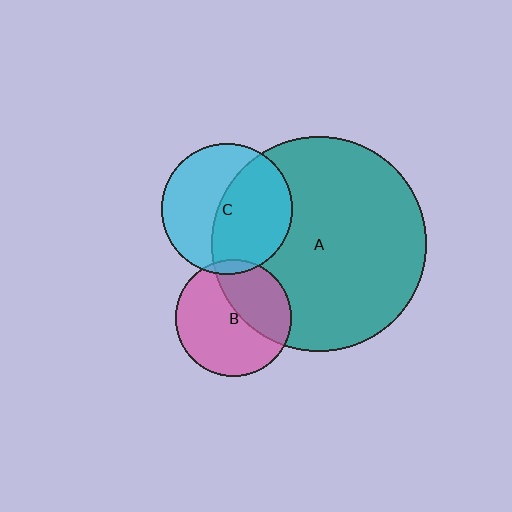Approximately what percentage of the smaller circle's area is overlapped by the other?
Approximately 50%.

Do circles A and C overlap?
Yes.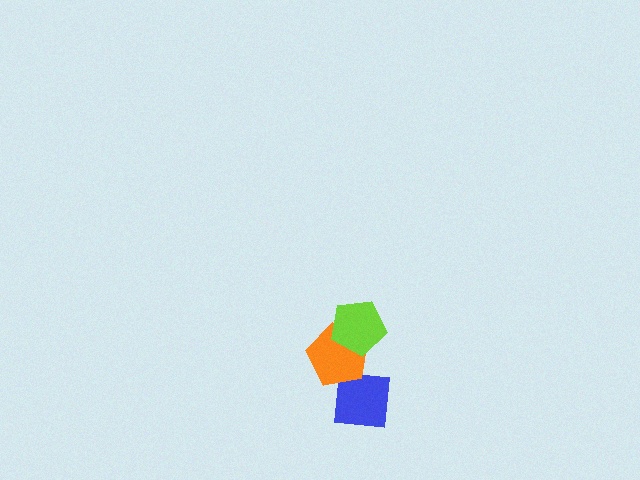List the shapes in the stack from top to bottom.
From top to bottom: the lime pentagon, the orange pentagon, the blue square.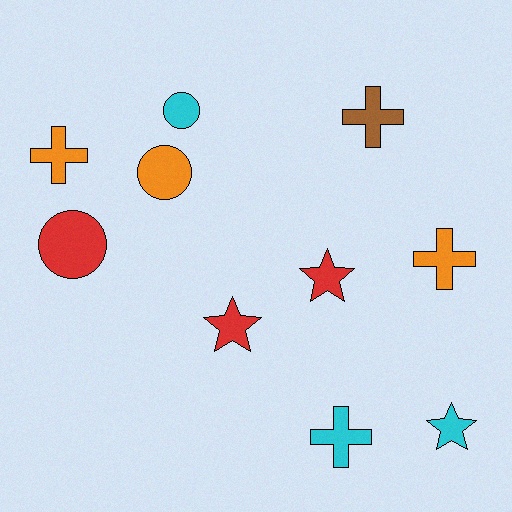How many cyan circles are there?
There is 1 cyan circle.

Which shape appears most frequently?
Cross, with 4 objects.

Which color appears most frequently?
Red, with 3 objects.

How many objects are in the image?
There are 10 objects.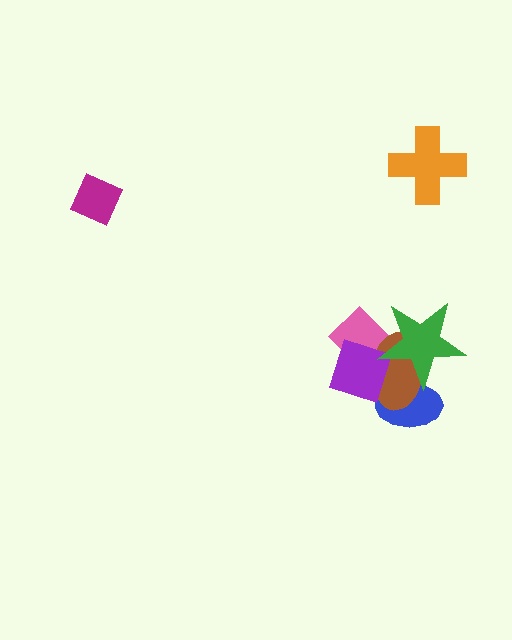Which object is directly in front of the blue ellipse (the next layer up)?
The brown ellipse is directly in front of the blue ellipse.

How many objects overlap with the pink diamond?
3 objects overlap with the pink diamond.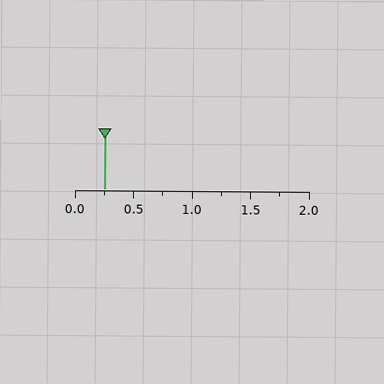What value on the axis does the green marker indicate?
The marker indicates approximately 0.25.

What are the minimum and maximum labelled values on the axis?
The axis runs from 0.0 to 2.0.